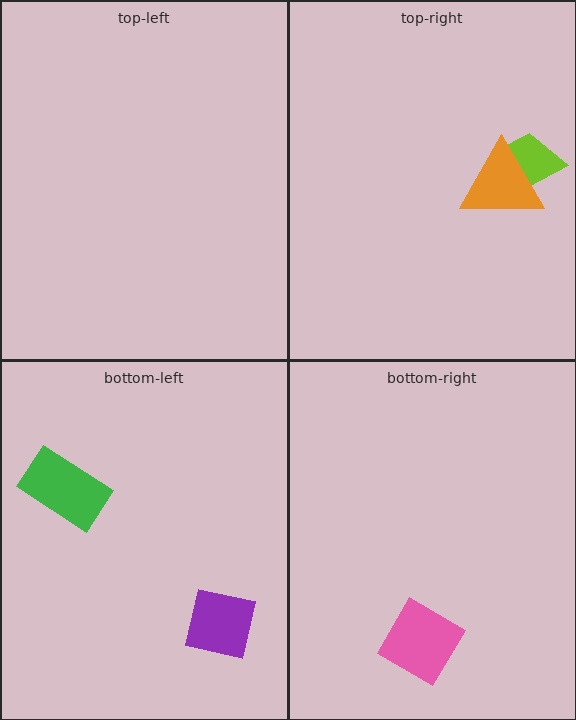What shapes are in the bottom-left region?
The green rectangle, the purple square.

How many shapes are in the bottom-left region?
2.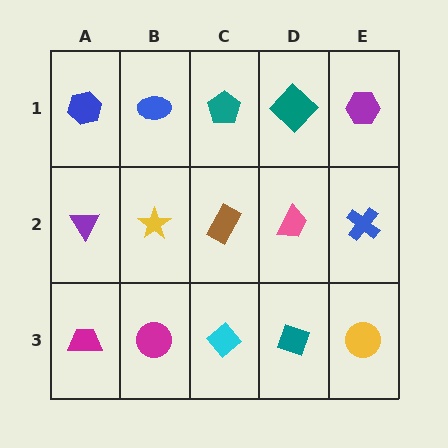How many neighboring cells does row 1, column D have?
3.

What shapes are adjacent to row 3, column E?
A blue cross (row 2, column E), a teal diamond (row 3, column D).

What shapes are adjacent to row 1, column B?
A yellow star (row 2, column B), a blue hexagon (row 1, column A), a teal pentagon (row 1, column C).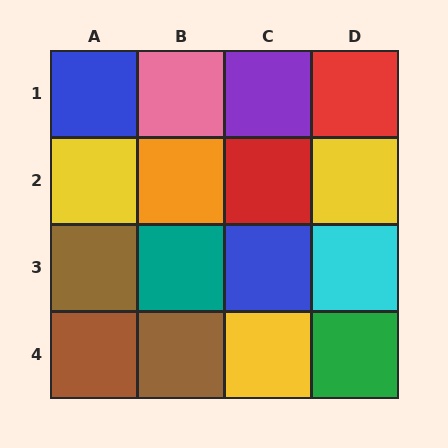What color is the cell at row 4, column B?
Brown.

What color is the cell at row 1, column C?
Purple.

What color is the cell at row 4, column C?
Yellow.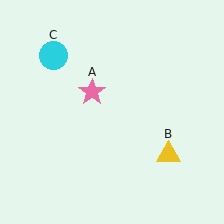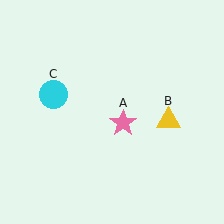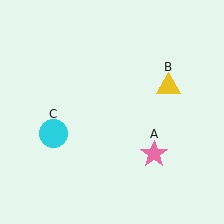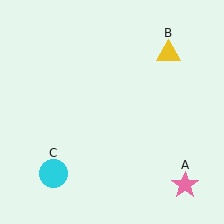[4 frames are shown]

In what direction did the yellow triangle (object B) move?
The yellow triangle (object B) moved up.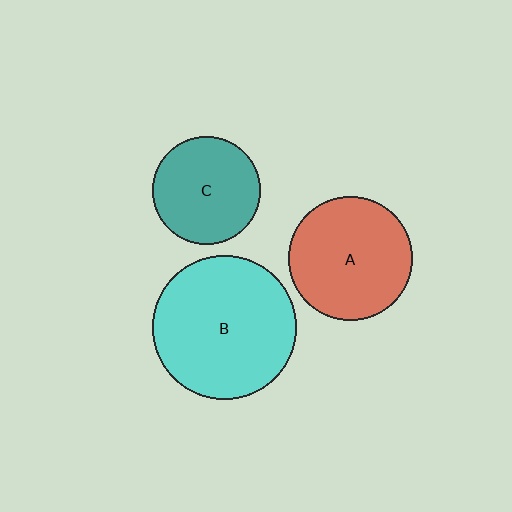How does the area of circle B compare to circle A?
Approximately 1.3 times.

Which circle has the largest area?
Circle B (cyan).